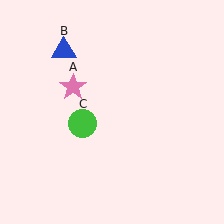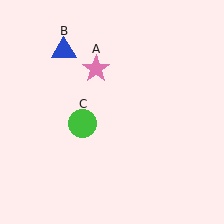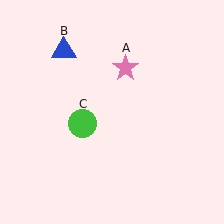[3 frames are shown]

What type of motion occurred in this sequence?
The pink star (object A) rotated clockwise around the center of the scene.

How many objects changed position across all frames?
1 object changed position: pink star (object A).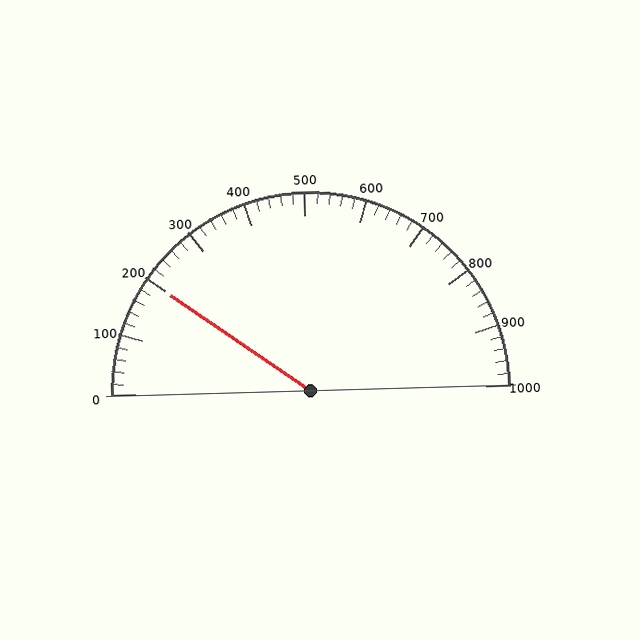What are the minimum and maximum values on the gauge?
The gauge ranges from 0 to 1000.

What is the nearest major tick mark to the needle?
The nearest major tick mark is 200.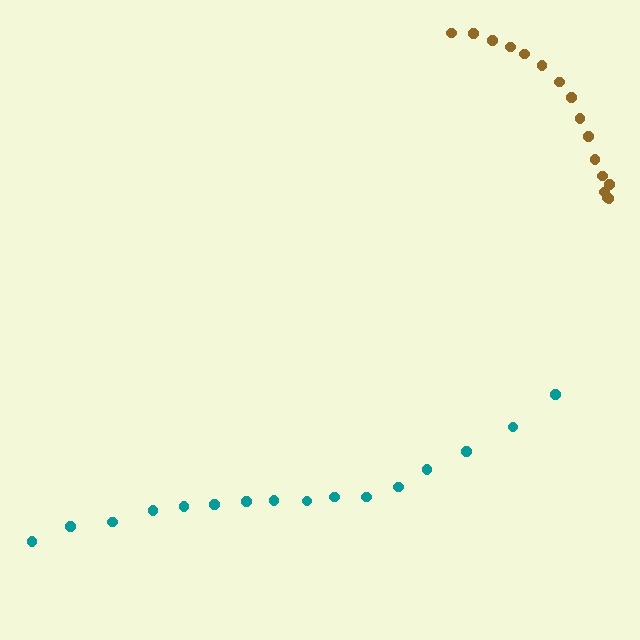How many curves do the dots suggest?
There are 2 distinct paths.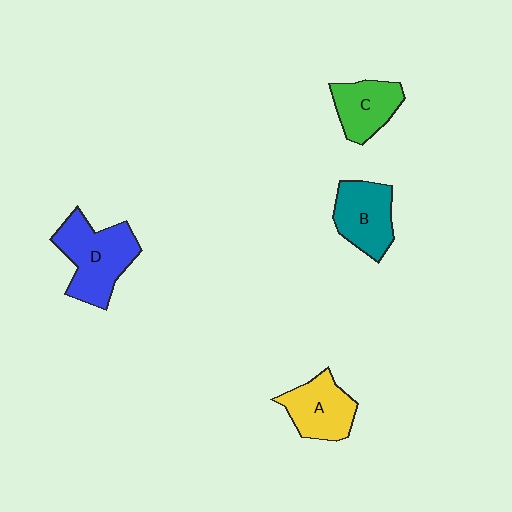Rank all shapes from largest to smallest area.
From largest to smallest: D (blue), B (teal), A (yellow), C (green).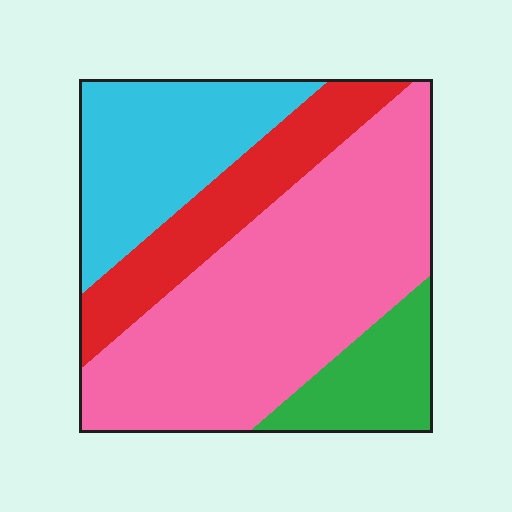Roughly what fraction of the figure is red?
Red covers roughly 15% of the figure.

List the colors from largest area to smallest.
From largest to smallest: pink, cyan, red, green.